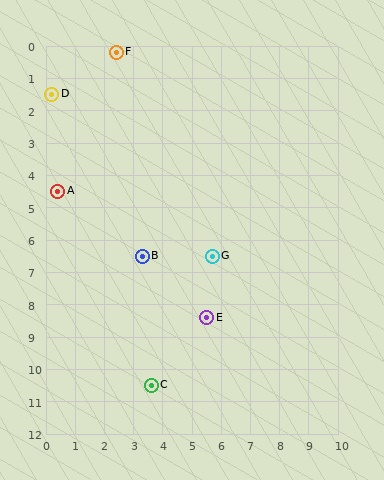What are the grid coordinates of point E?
Point E is at approximately (5.5, 8.4).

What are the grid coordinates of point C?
Point C is at approximately (3.6, 10.5).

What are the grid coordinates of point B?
Point B is at approximately (3.3, 6.5).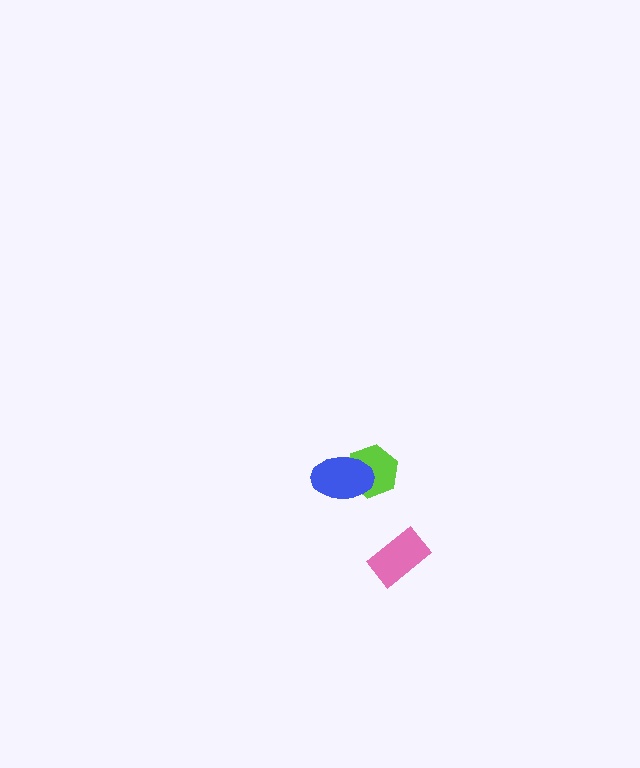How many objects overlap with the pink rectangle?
0 objects overlap with the pink rectangle.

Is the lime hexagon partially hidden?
Yes, it is partially covered by another shape.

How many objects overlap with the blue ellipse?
1 object overlaps with the blue ellipse.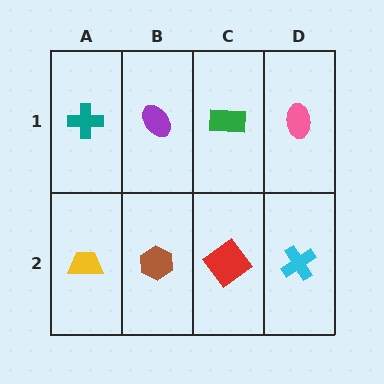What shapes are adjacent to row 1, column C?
A red diamond (row 2, column C), a purple ellipse (row 1, column B), a pink ellipse (row 1, column D).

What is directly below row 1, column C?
A red diamond.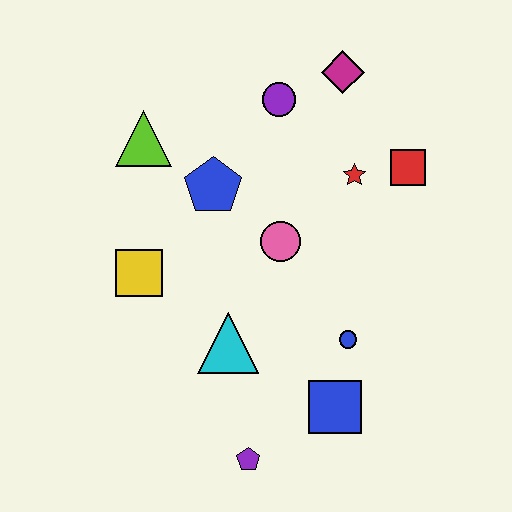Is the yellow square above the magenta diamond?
No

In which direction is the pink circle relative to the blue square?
The pink circle is above the blue square.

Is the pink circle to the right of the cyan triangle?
Yes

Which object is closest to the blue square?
The blue circle is closest to the blue square.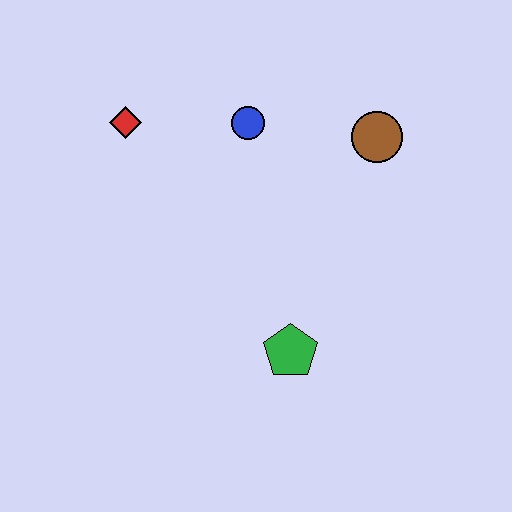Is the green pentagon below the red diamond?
Yes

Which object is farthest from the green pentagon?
The red diamond is farthest from the green pentagon.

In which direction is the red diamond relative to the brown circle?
The red diamond is to the left of the brown circle.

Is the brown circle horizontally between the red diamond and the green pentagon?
No